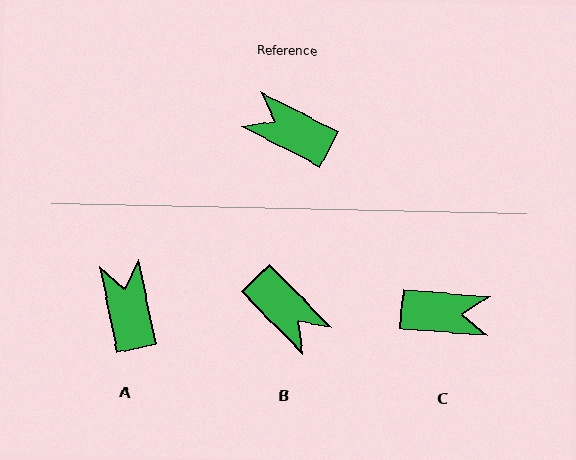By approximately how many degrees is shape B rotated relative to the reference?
Approximately 161 degrees counter-clockwise.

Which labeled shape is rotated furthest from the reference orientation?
B, about 161 degrees away.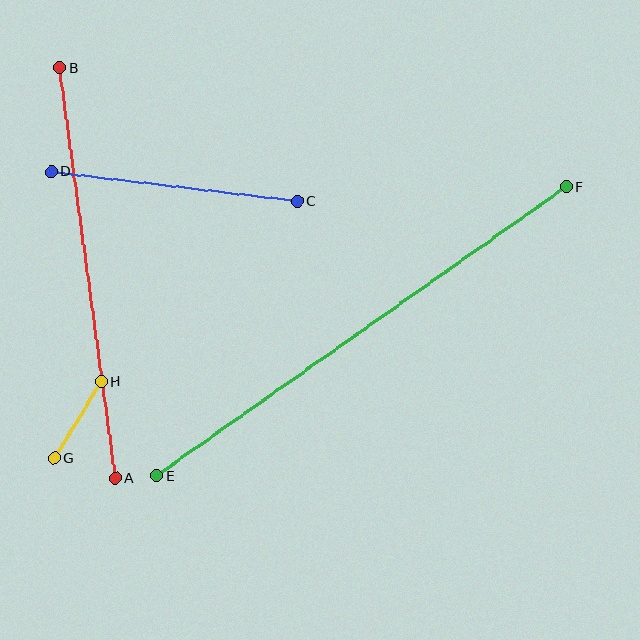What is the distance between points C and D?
The distance is approximately 248 pixels.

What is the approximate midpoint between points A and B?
The midpoint is at approximately (87, 273) pixels.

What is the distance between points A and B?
The distance is approximately 414 pixels.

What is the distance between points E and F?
The distance is approximately 501 pixels.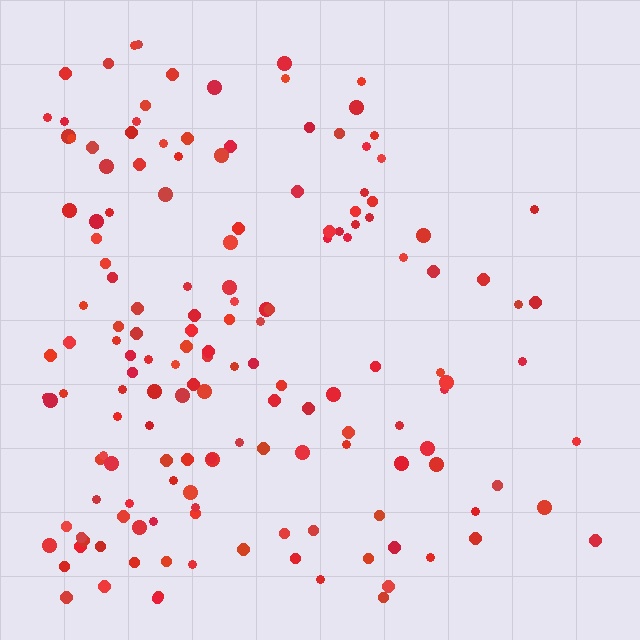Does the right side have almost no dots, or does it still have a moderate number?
Still a moderate number, just noticeably fewer than the left.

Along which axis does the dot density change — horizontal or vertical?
Horizontal.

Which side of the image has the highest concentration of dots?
The left.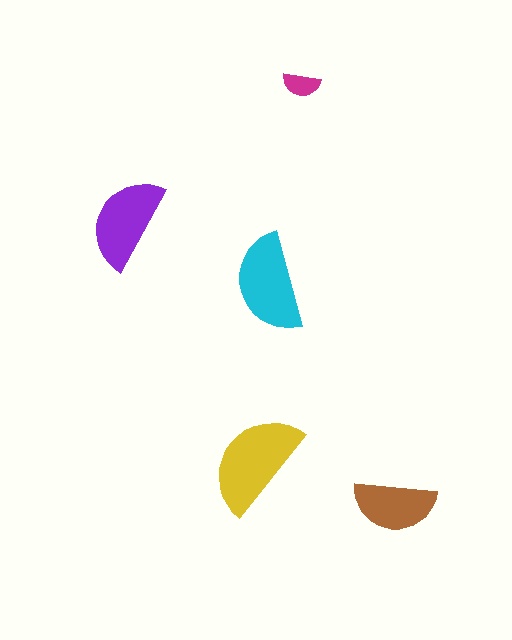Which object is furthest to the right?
The brown semicircle is rightmost.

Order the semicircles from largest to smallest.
the yellow one, the cyan one, the purple one, the brown one, the magenta one.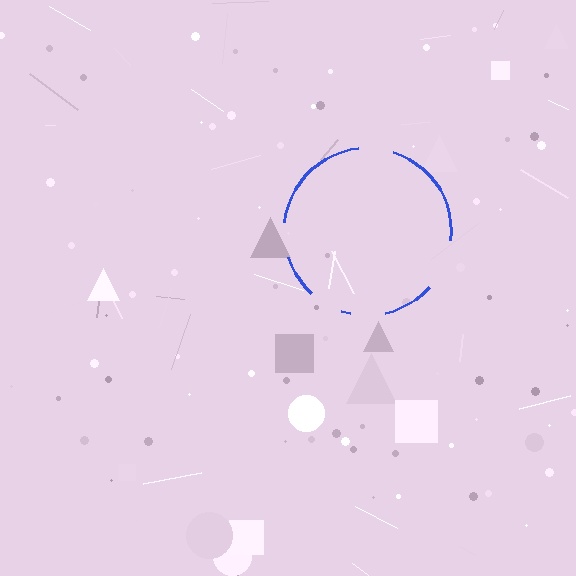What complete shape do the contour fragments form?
The contour fragments form a circle.